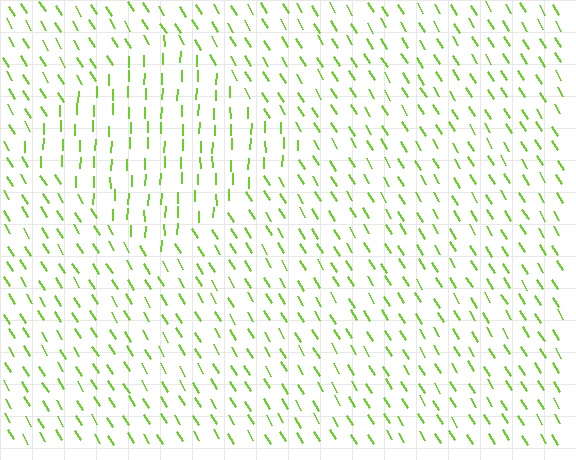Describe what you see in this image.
The image is filled with small lime line segments. A diamond region in the image has lines oriented differently from the surrounding lines, creating a visible texture boundary.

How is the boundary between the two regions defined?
The boundary is defined purely by a change in line orientation (approximately 33 degrees difference). All lines are the same color and thickness.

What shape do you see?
I see a diamond.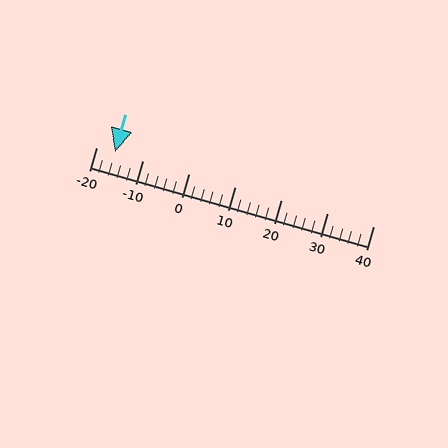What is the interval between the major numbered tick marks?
The major tick marks are spaced 10 units apart.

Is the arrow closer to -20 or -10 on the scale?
The arrow is closer to -20.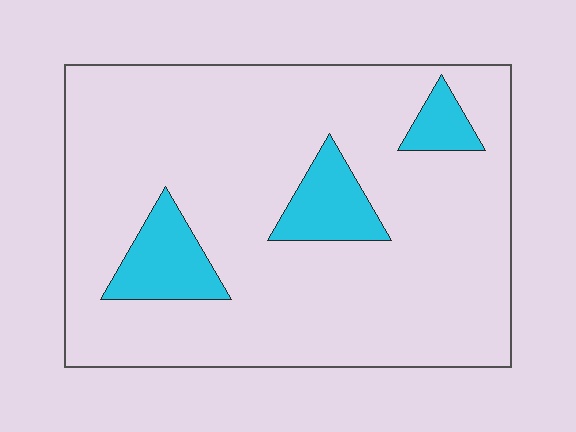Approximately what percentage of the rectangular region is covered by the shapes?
Approximately 15%.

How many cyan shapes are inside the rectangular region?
3.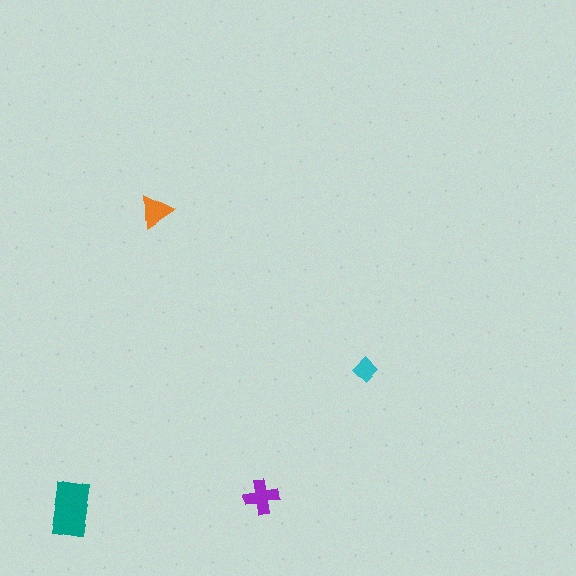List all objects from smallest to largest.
The cyan diamond, the orange triangle, the purple cross, the teal rectangle.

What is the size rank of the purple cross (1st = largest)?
2nd.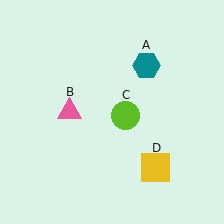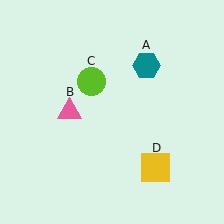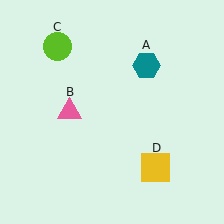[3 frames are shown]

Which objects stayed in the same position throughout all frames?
Teal hexagon (object A) and pink triangle (object B) and yellow square (object D) remained stationary.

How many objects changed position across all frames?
1 object changed position: lime circle (object C).